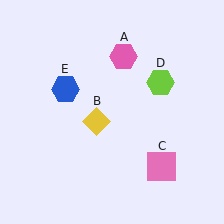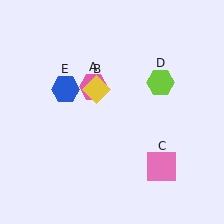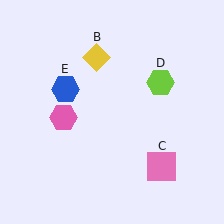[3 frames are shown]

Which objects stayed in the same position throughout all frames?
Pink square (object C) and lime hexagon (object D) and blue hexagon (object E) remained stationary.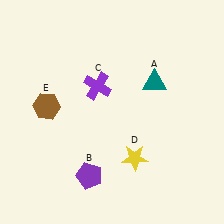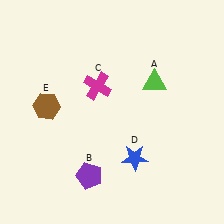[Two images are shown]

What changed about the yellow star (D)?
In Image 1, D is yellow. In Image 2, it changed to blue.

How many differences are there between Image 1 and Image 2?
There are 3 differences between the two images.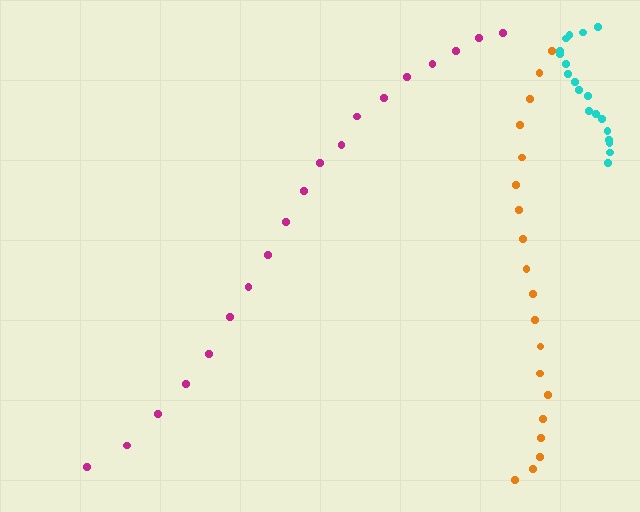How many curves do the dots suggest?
There are 3 distinct paths.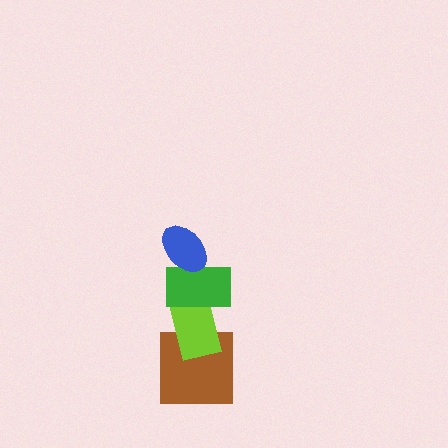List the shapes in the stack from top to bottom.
From top to bottom: the blue ellipse, the green rectangle, the lime rectangle, the brown square.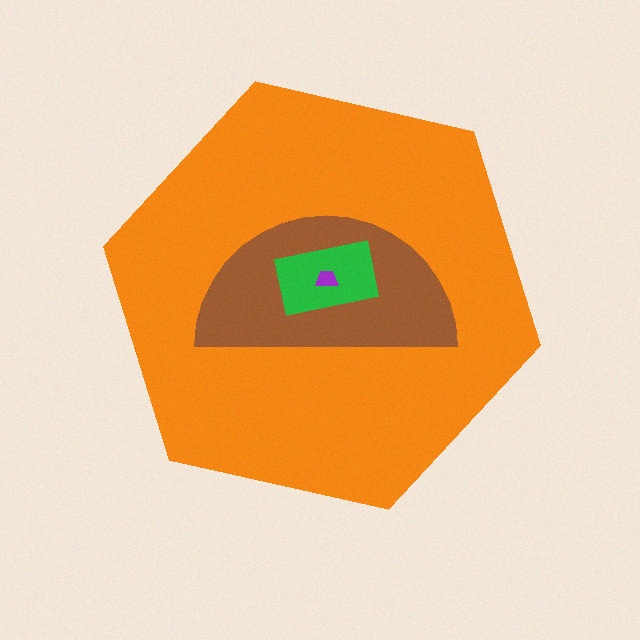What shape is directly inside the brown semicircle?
The green rectangle.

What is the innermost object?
The purple trapezoid.